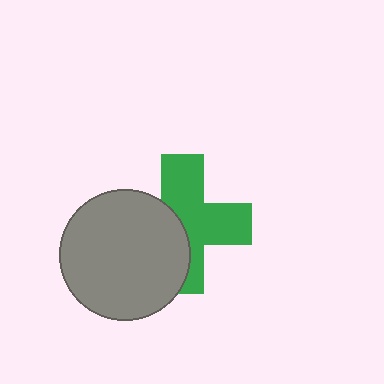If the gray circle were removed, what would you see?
You would see the complete green cross.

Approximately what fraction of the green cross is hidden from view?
Roughly 42% of the green cross is hidden behind the gray circle.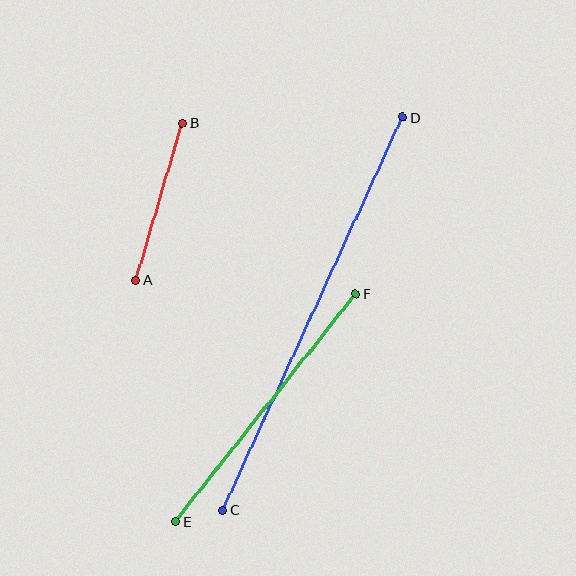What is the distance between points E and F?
The distance is approximately 290 pixels.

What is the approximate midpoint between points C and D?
The midpoint is at approximately (313, 314) pixels.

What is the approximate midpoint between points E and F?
The midpoint is at approximately (266, 408) pixels.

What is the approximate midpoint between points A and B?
The midpoint is at approximately (159, 201) pixels.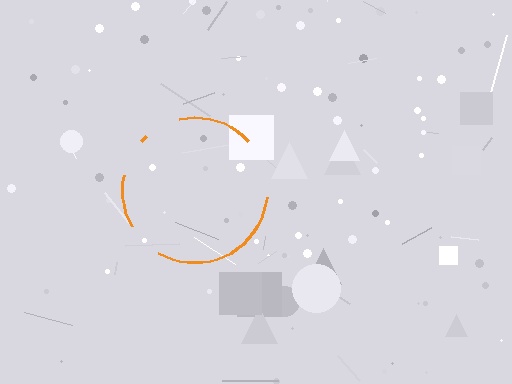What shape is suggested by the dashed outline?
The dashed outline suggests a circle.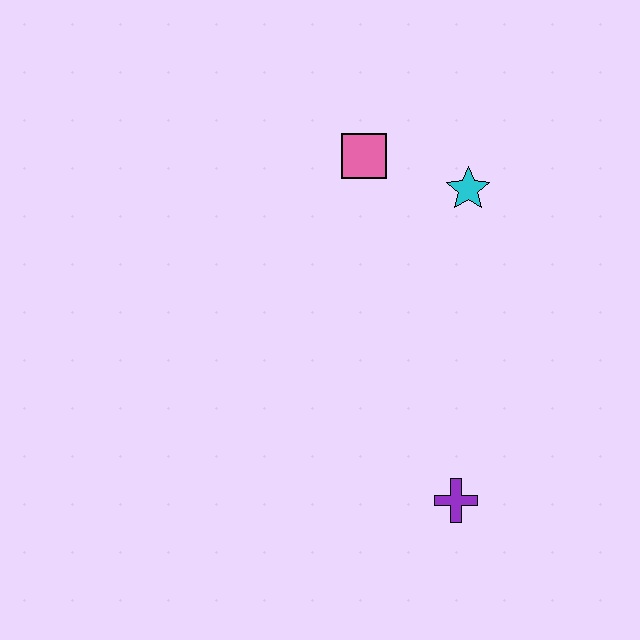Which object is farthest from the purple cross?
The pink square is farthest from the purple cross.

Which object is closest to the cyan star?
The pink square is closest to the cyan star.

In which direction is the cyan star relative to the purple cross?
The cyan star is above the purple cross.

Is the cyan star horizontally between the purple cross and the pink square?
No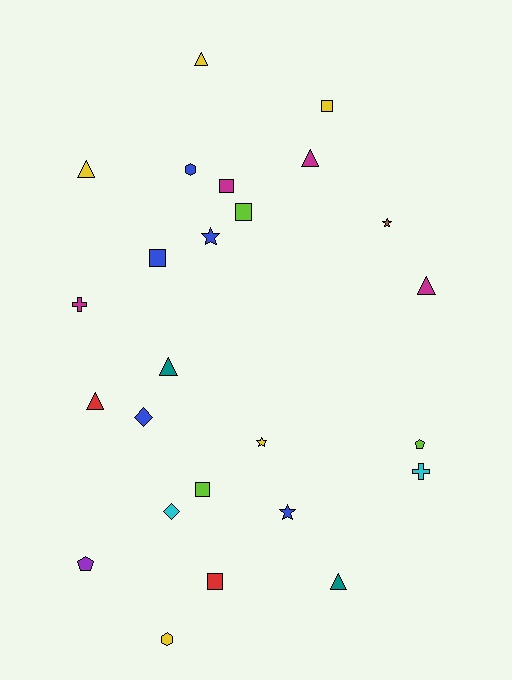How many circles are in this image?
There are no circles.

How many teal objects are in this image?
There are 2 teal objects.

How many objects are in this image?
There are 25 objects.